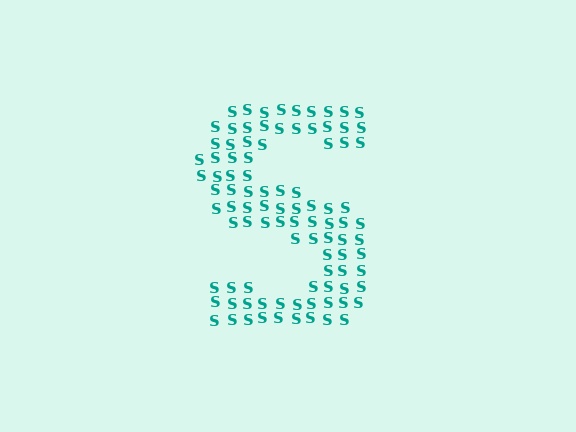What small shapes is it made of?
It is made of small letter S's.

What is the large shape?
The large shape is the letter S.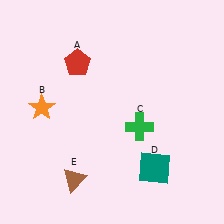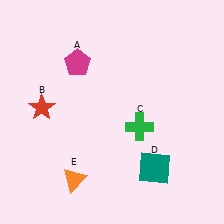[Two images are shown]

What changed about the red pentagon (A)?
In Image 1, A is red. In Image 2, it changed to magenta.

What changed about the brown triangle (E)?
In Image 1, E is brown. In Image 2, it changed to orange.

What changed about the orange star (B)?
In Image 1, B is orange. In Image 2, it changed to red.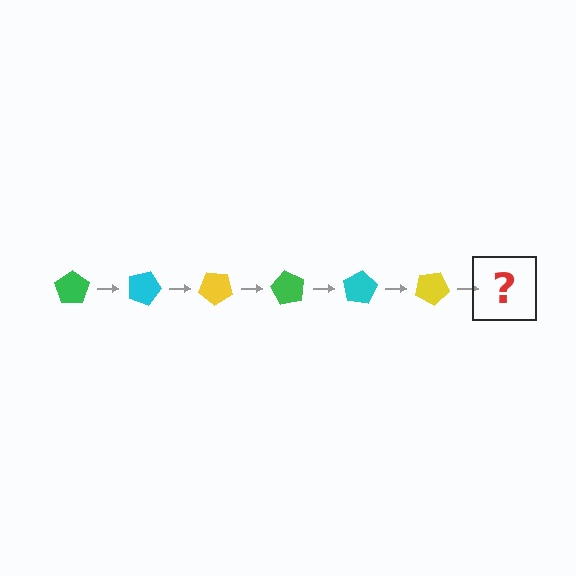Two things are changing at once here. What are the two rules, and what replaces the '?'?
The two rules are that it rotates 20 degrees each step and the color cycles through green, cyan, and yellow. The '?' should be a green pentagon, rotated 120 degrees from the start.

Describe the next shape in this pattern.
It should be a green pentagon, rotated 120 degrees from the start.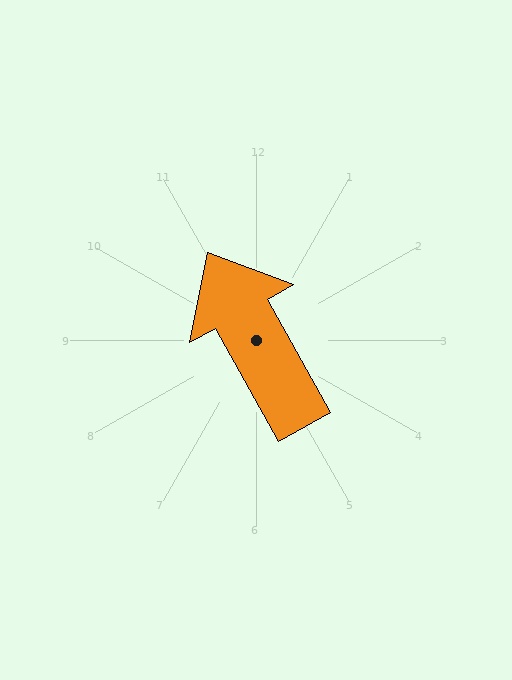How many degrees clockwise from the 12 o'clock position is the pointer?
Approximately 331 degrees.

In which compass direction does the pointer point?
Northwest.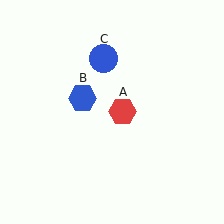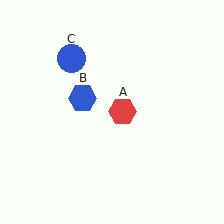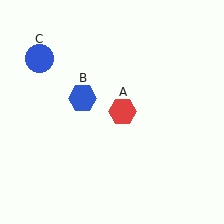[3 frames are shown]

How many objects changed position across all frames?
1 object changed position: blue circle (object C).